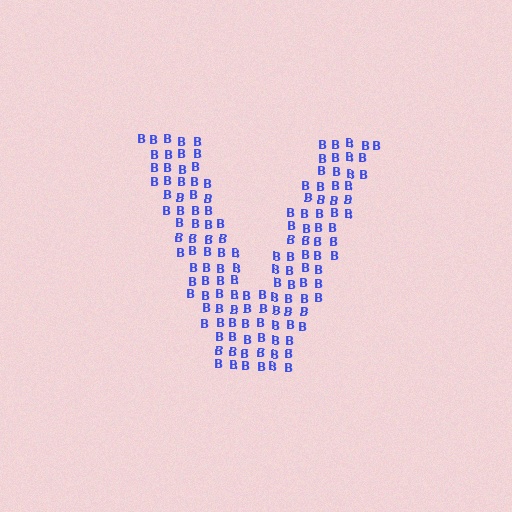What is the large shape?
The large shape is the letter V.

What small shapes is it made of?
It is made of small letter B's.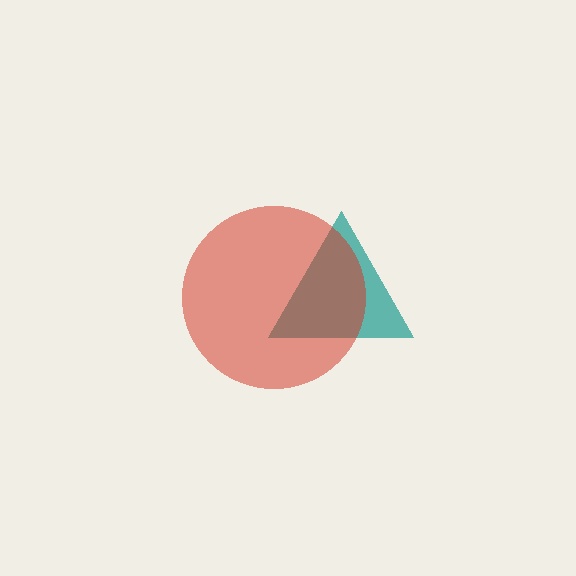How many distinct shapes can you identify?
There are 2 distinct shapes: a teal triangle, a red circle.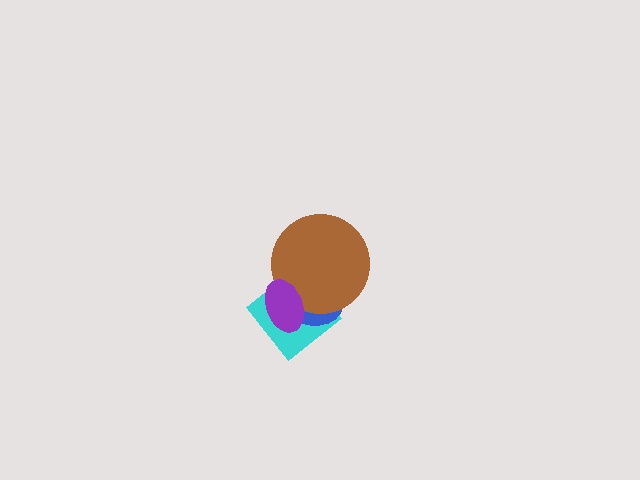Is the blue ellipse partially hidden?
Yes, it is partially covered by another shape.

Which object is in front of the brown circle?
The purple ellipse is in front of the brown circle.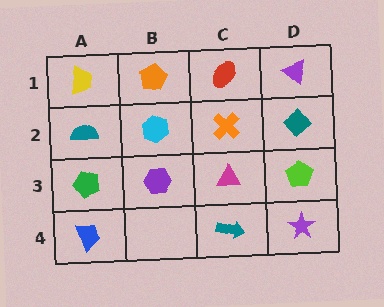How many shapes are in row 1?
4 shapes.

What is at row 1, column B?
An orange pentagon.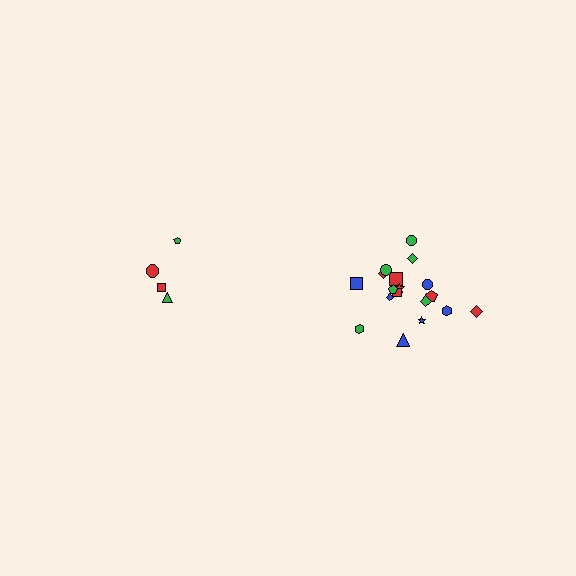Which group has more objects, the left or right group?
The right group.